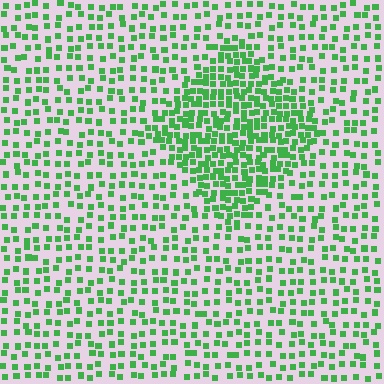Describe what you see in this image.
The image contains small green elements arranged at two different densities. A diamond-shaped region is visible where the elements are more densely packed than the surrounding area.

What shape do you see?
I see a diamond.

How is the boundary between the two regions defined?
The boundary is defined by a change in element density (approximately 2.1x ratio). All elements are the same color, size, and shape.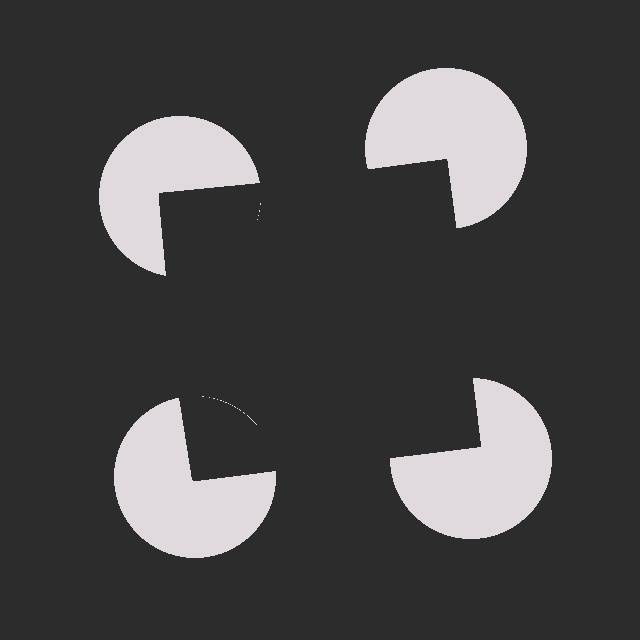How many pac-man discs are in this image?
There are 4 — one at each vertex of the illusory square.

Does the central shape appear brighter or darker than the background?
It typically appears slightly darker than the background, even though no actual brightness change is drawn.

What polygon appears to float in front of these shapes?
An illusory square — its edges are inferred from the aligned wedge cuts in the pac-man discs, not physically drawn.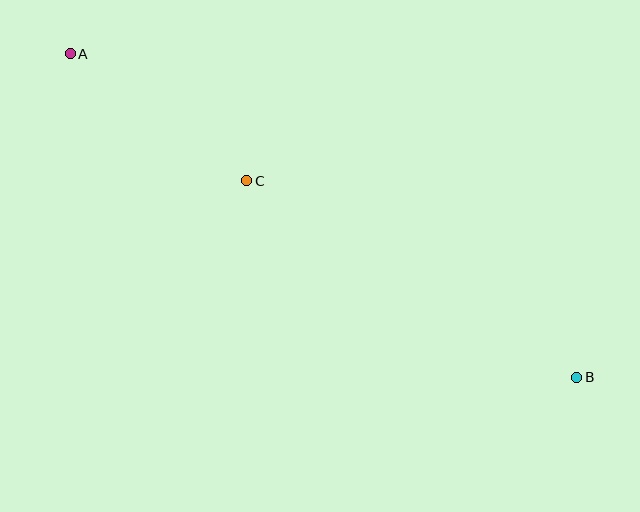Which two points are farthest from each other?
Points A and B are farthest from each other.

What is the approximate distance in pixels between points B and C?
The distance between B and C is approximately 384 pixels.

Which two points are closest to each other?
Points A and C are closest to each other.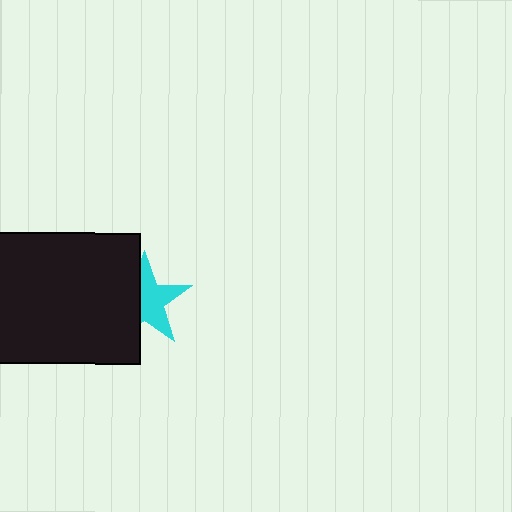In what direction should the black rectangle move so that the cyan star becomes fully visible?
The black rectangle should move left. That is the shortest direction to clear the overlap and leave the cyan star fully visible.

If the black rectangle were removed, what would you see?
You would see the complete cyan star.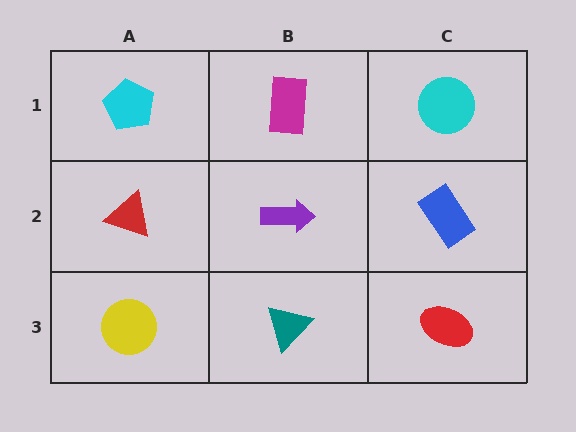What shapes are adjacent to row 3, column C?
A blue rectangle (row 2, column C), a teal triangle (row 3, column B).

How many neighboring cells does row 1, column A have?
2.